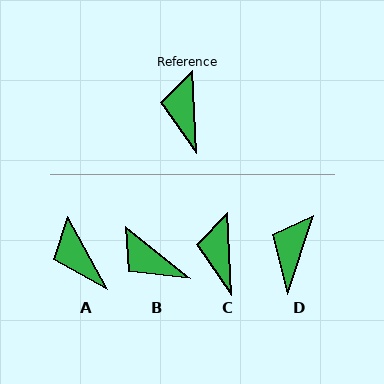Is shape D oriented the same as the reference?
No, it is off by about 21 degrees.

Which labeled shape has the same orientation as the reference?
C.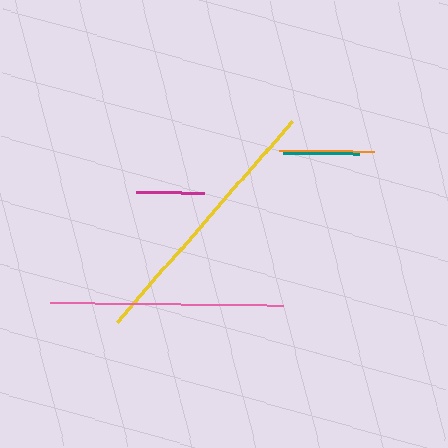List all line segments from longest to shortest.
From longest to shortest: yellow, pink, orange, teal, magenta.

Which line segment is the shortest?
The magenta line is the shortest at approximately 68 pixels.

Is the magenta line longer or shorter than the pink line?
The pink line is longer than the magenta line.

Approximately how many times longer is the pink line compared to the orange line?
The pink line is approximately 2.5 times the length of the orange line.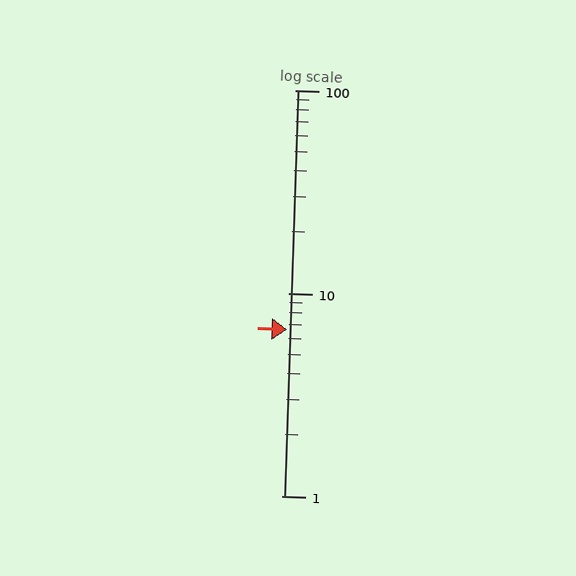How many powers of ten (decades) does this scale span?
The scale spans 2 decades, from 1 to 100.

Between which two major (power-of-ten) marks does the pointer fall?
The pointer is between 1 and 10.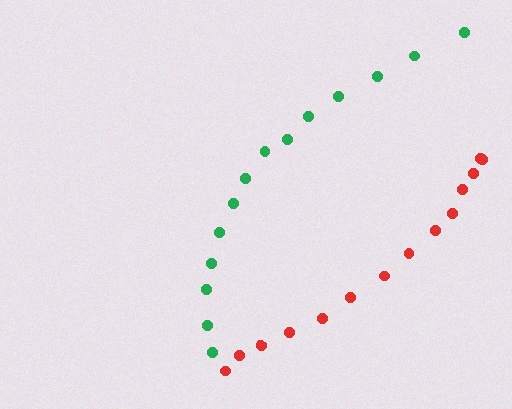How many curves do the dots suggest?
There are 2 distinct paths.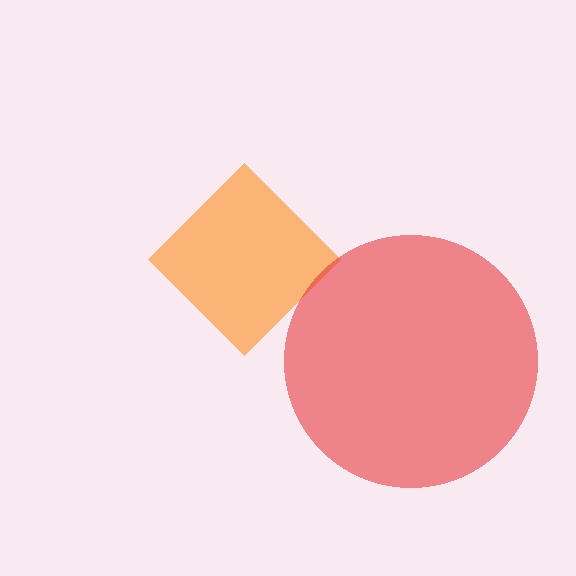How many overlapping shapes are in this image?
There are 2 overlapping shapes in the image.